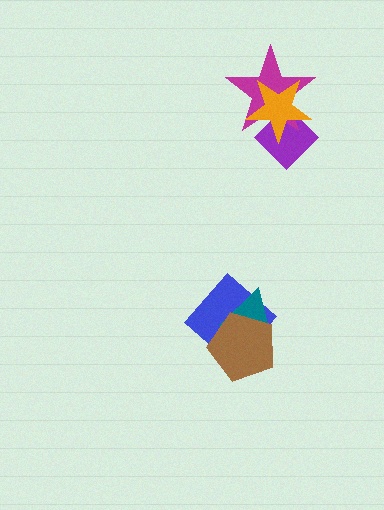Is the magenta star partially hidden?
Yes, it is partially covered by another shape.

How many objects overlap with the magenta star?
2 objects overlap with the magenta star.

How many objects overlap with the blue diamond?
2 objects overlap with the blue diamond.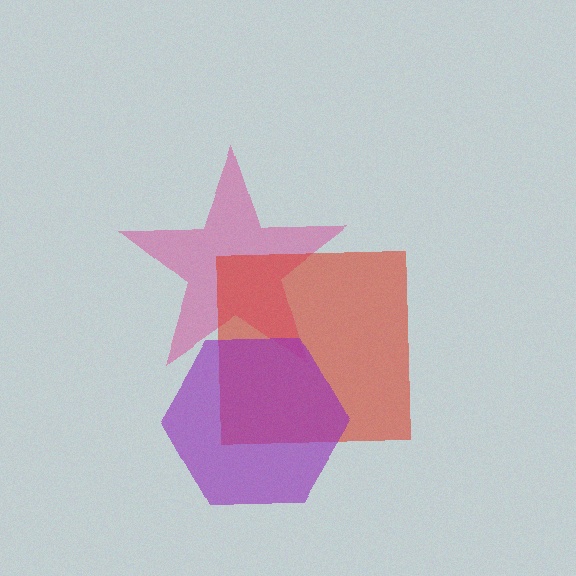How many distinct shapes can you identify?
There are 3 distinct shapes: a magenta star, a red square, a purple hexagon.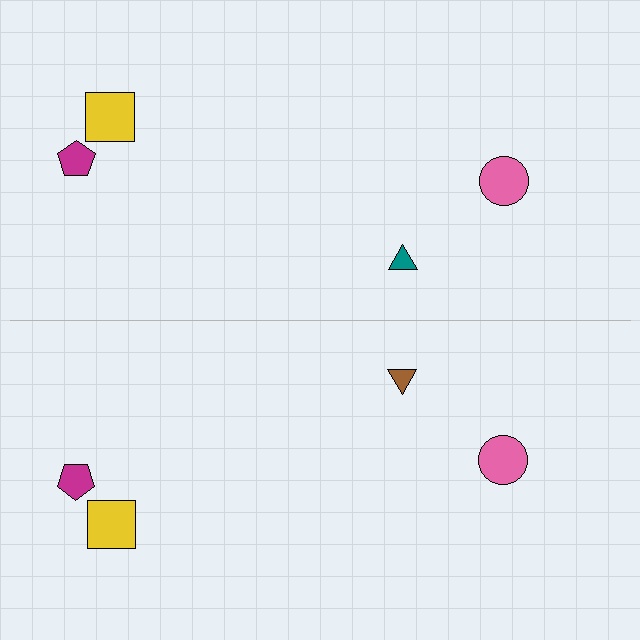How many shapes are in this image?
There are 8 shapes in this image.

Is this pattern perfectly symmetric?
No, the pattern is not perfectly symmetric. The brown triangle on the bottom side breaks the symmetry — its mirror counterpart is teal.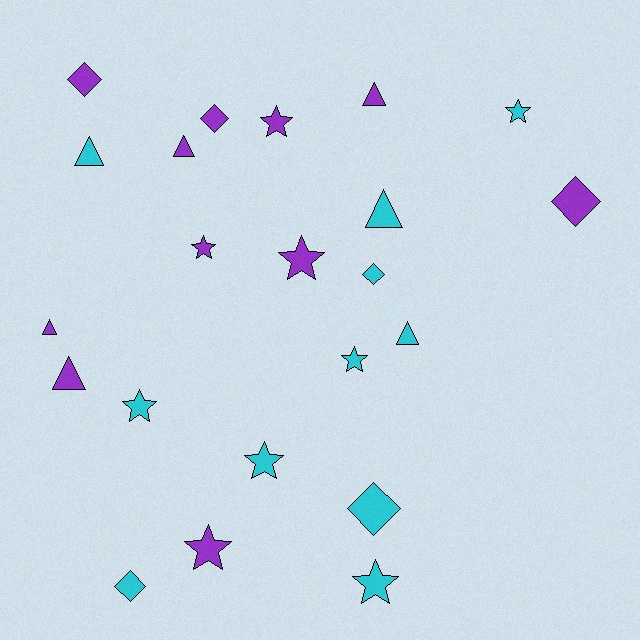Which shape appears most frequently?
Star, with 9 objects.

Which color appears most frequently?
Cyan, with 11 objects.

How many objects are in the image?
There are 22 objects.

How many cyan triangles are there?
There are 3 cyan triangles.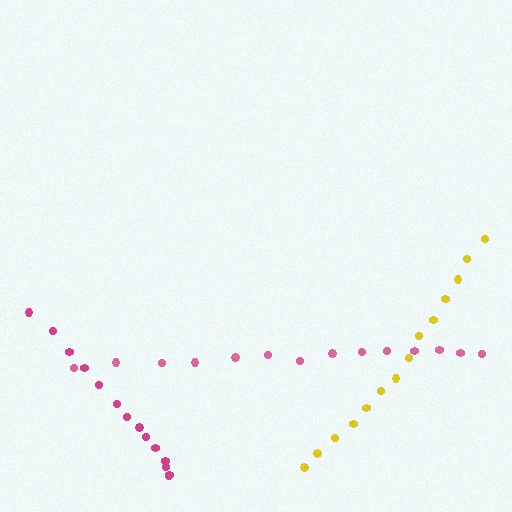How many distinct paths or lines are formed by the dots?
There are 3 distinct paths.